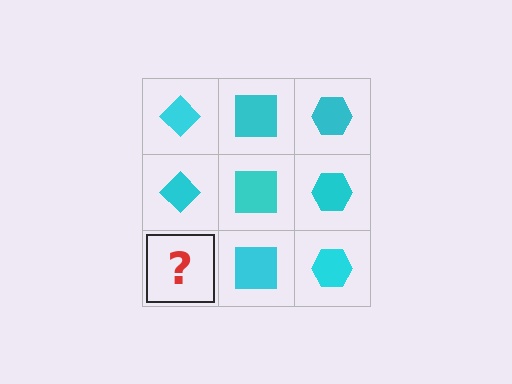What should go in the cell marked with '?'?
The missing cell should contain a cyan diamond.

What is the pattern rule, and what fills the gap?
The rule is that each column has a consistent shape. The gap should be filled with a cyan diamond.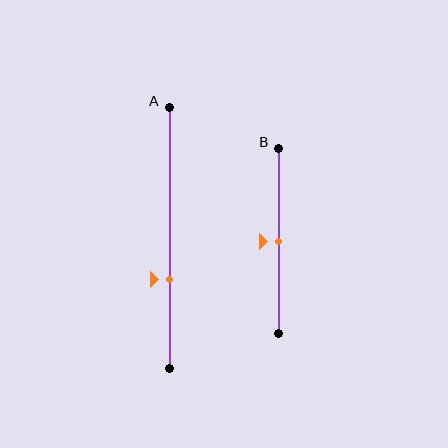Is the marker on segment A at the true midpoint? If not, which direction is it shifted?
No, the marker on segment A is shifted downward by about 16% of the segment length.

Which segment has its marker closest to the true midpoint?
Segment B has its marker closest to the true midpoint.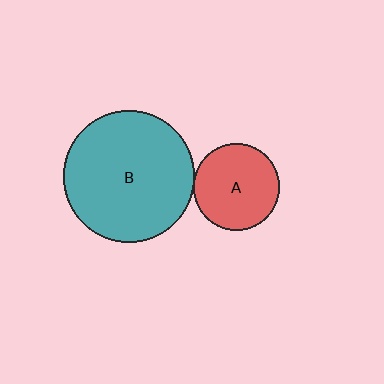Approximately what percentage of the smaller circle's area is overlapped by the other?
Approximately 5%.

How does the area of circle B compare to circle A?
Approximately 2.3 times.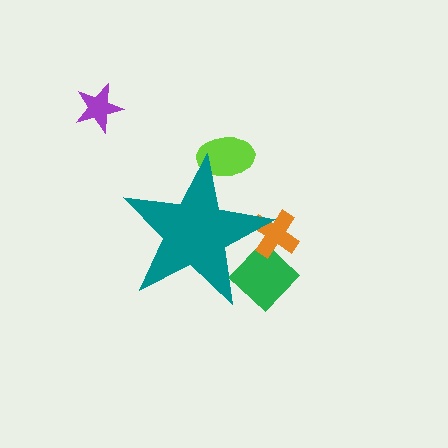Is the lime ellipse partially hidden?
Yes, the lime ellipse is partially hidden behind the teal star.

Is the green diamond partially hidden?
Yes, the green diamond is partially hidden behind the teal star.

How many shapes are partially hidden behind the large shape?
3 shapes are partially hidden.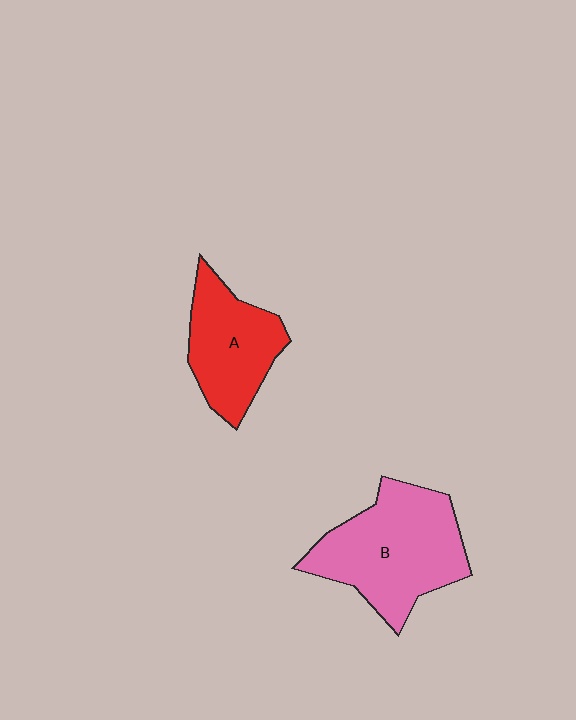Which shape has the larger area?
Shape B (pink).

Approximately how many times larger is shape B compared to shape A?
Approximately 1.4 times.